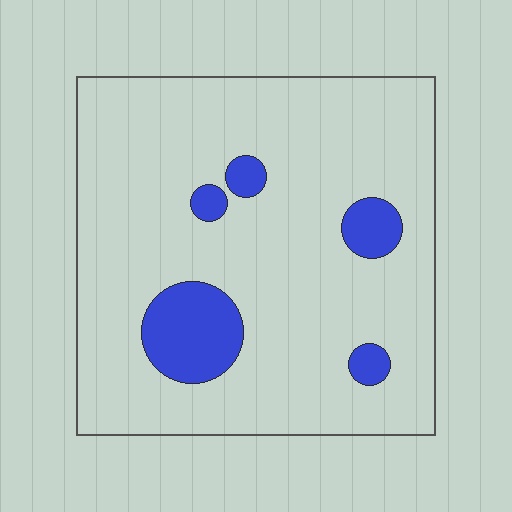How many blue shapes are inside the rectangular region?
5.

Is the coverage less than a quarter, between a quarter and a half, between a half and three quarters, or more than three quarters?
Less than a quarter.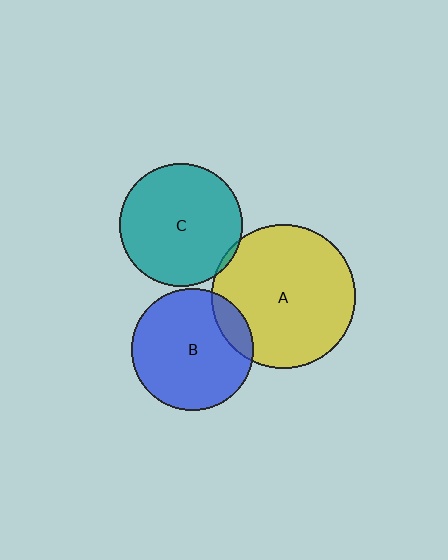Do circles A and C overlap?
Yes.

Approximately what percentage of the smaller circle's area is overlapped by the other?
Approximately 5%.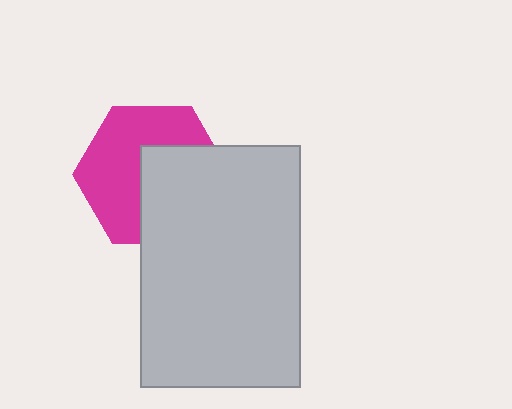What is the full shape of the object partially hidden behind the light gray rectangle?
The partially hidden object is a magenta hexagon.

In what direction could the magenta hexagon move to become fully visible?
The magenta hexagon could move toward the upper-left. That would shift it out from behind the light gray rectangle entirely.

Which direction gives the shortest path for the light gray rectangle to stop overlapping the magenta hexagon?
Moving toward the lower-right gives the shortest separation.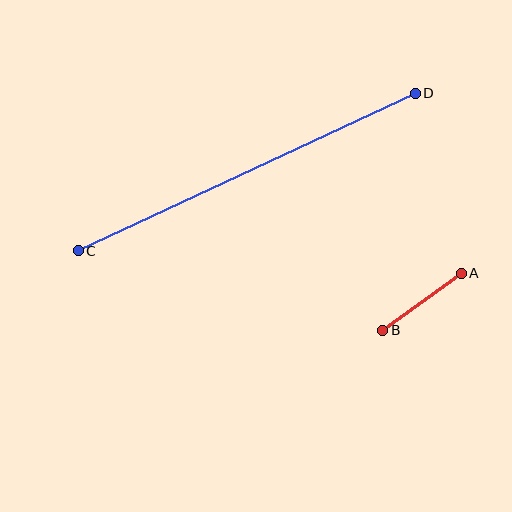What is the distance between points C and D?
The distance is approximately 372 pixels.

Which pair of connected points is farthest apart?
Points C and D are farthest apart.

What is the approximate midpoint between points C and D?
The midpoint is at approximately (247, 172) pixels.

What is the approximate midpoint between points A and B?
The midpoint is at approximately (422, 302) pixels.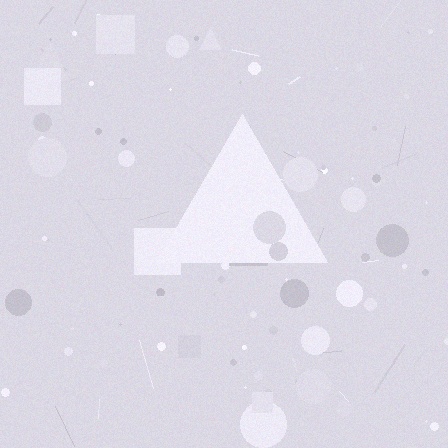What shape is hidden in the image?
A triangle is hidden in the image.